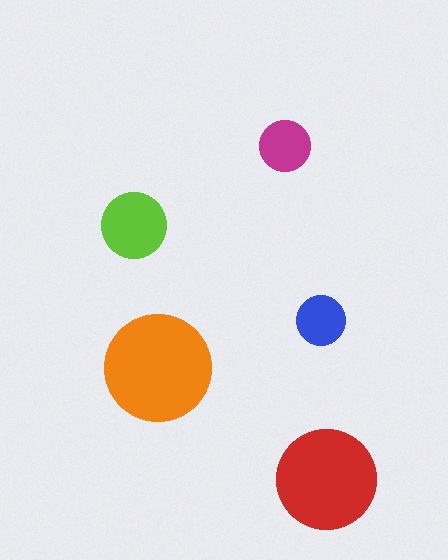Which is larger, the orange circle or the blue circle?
The orange one.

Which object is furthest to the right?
The red circle is rightmost.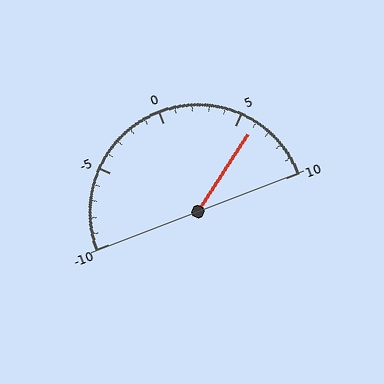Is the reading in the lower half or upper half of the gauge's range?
The reading is in the upper half of the range (-10 to 10).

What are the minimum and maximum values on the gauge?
The gauge ranges from -10 to 10.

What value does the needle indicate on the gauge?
The needle indicates approximately 6.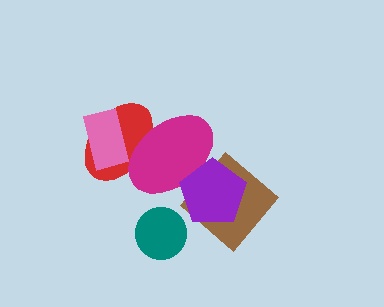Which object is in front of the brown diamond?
The purple pentagon is in front of the brown diamond.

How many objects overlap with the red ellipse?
2 objects overlap with the red ellipse.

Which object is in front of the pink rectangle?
The magenta ellipse is in front of the pink rectangle.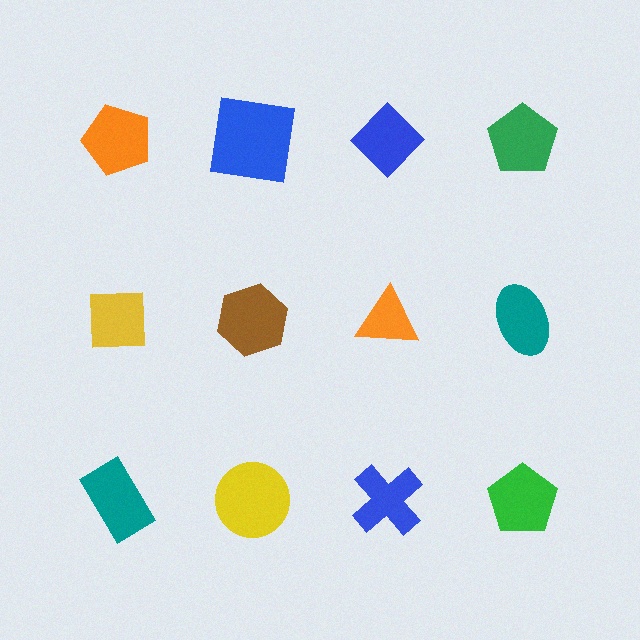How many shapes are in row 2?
4 shapes.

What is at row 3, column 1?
A teal rectangle.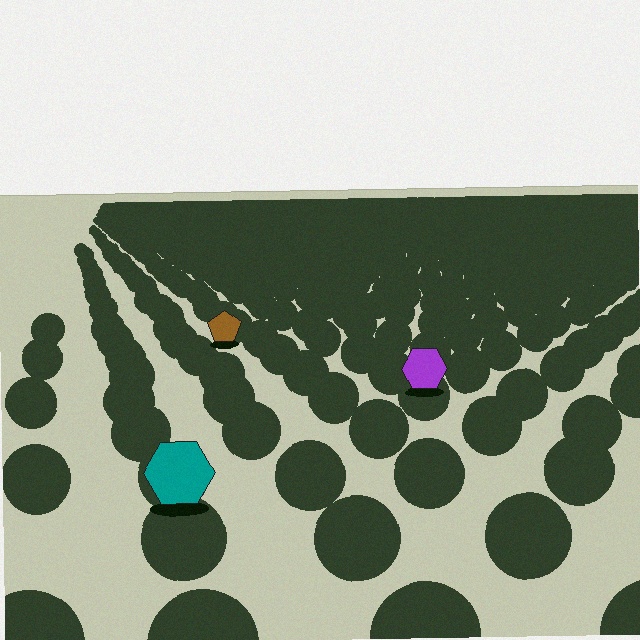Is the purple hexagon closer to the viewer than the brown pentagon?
Yes. The purple hexagon is closer — you can tell from the texture gradient: the ground texture is coarser near it.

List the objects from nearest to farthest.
From nearest to farthest: the teal hexagon, the purple hexagon, the brown pentagon.